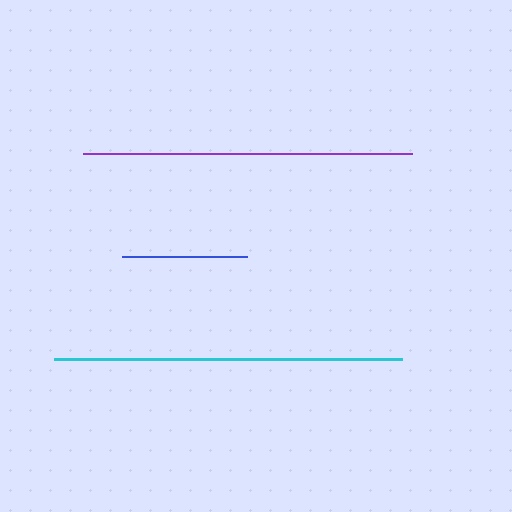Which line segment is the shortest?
The blue line is the shortest at approximately 125 pixels.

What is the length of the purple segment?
The purple segment is approximately 328 pixels long.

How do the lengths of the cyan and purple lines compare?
The cyan and purple lines are approximately the same length.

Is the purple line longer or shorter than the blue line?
The purple line is longer than the blue line.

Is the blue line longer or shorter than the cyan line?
The cyan line is longer than the blue line.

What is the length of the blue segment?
The blue segment is approximately 125 pixels long.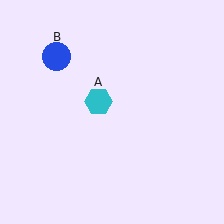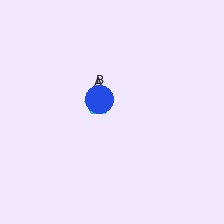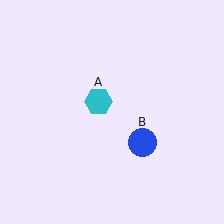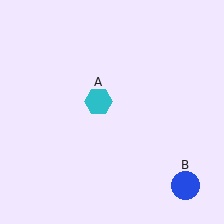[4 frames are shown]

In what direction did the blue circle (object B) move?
The blue circle (object B) moved down and to the right.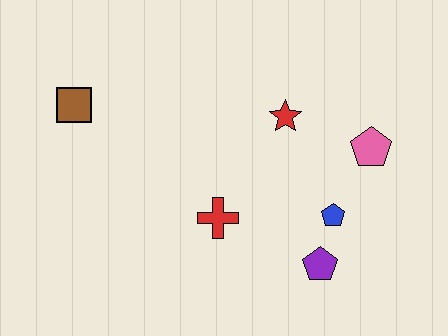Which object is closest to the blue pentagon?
The purple pentagon is closest to the blue pentagon.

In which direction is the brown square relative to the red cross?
The brown square is to the left of the red cross.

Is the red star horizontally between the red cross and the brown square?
No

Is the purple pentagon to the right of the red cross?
Yes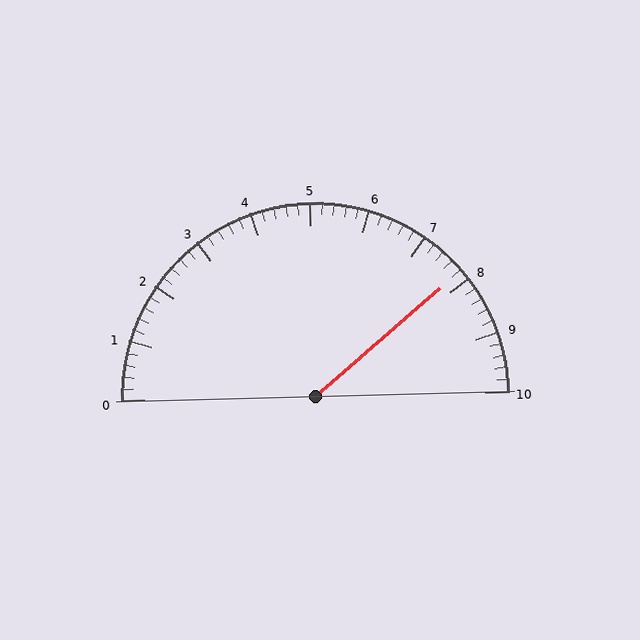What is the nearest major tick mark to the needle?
The nearest major tick mark is 8.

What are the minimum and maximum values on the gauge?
The gauge ranges from 0 to 10.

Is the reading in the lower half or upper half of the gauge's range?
The reading is in the upper half of the range (0 to 10).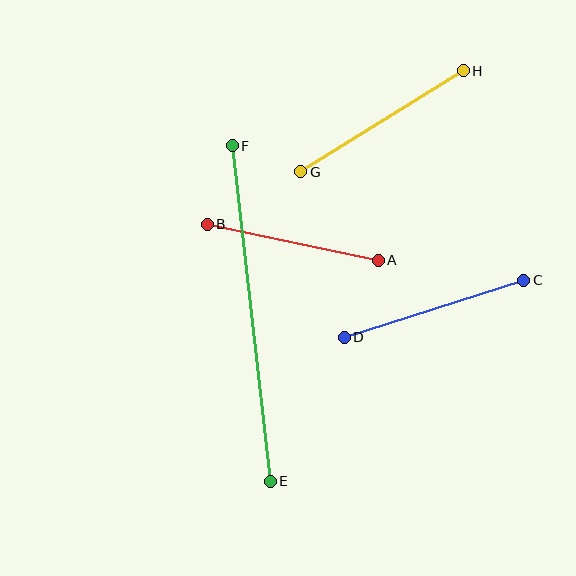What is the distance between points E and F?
The distance is approximately 337 pixels.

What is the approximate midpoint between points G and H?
The midpoint is at approximately (382, 121) pixels.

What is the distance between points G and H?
The distance is approximately 191 pixels.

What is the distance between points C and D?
The distance is approximately 188 pixels.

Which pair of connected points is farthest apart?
Points E and F are farthest apart.